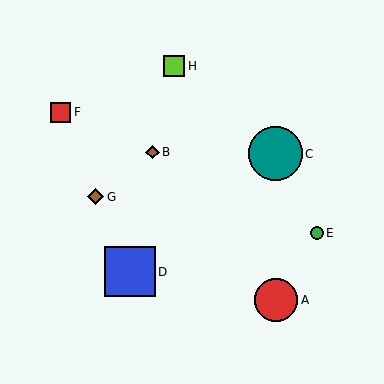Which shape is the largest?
The teal circle (labeled C) is the largest.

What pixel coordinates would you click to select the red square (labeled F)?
Click at (61, 112) to select the red square F.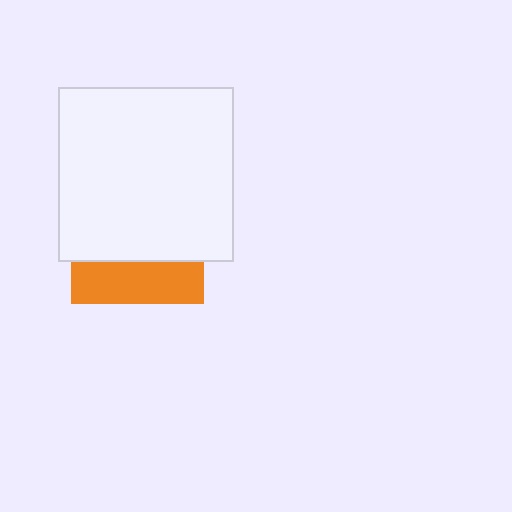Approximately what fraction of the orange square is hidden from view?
Roughly 68% of the orange square is hidden behind the white square.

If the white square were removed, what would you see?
You would see the complete orange square.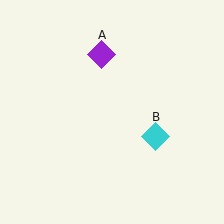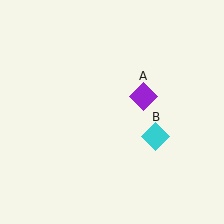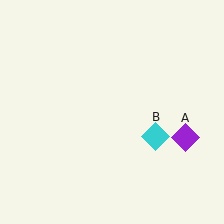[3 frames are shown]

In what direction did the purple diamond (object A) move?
The purple diamond (object A) moved down and to the right.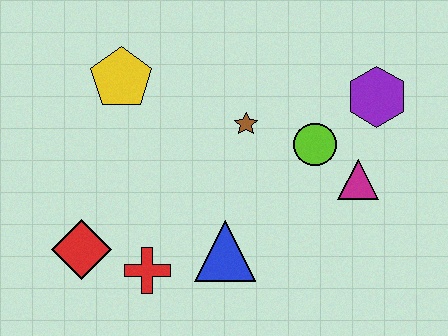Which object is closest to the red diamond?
The red cross is closest to the red diamond.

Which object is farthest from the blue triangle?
The purple hexagon is farthest from the blue triangle.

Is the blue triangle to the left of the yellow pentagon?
No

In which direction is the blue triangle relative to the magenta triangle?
The blue triangle is to the left of the magenta triangle.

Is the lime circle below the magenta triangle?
No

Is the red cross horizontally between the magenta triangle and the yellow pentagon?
Yes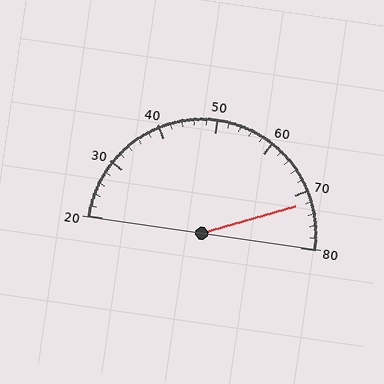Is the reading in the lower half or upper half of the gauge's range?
The reading is in the upper half of the range (20 to 80).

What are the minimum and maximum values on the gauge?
The gauge ranges from 20 to 80.